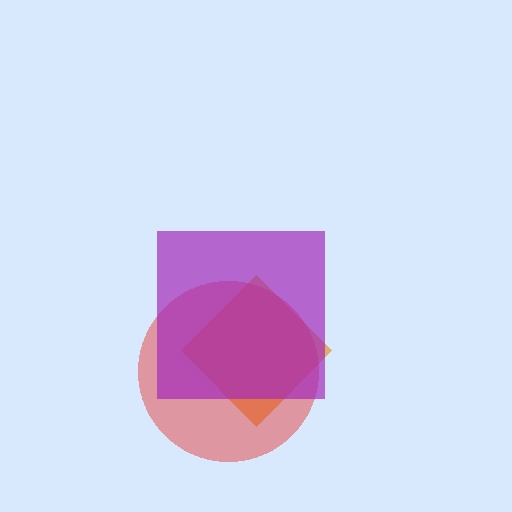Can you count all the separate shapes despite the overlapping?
Yes, there are 3 separate shapes.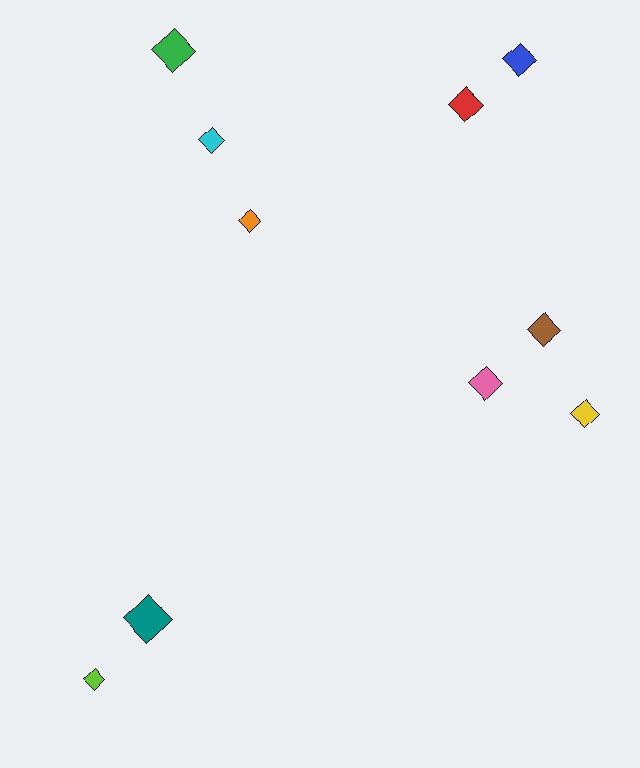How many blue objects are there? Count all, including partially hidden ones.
There is 1 blue object.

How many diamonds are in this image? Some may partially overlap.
There are 10 diamonds.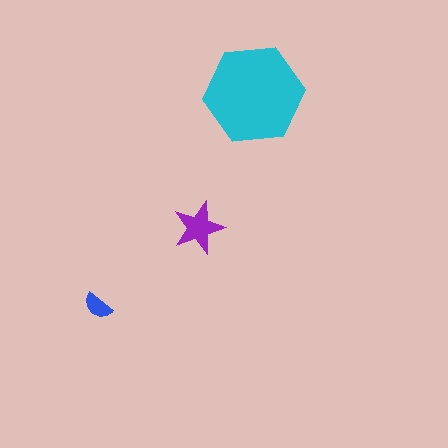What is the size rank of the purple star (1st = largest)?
2nd.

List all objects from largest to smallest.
The cyan hexagon, the purple star, the blue semicircle.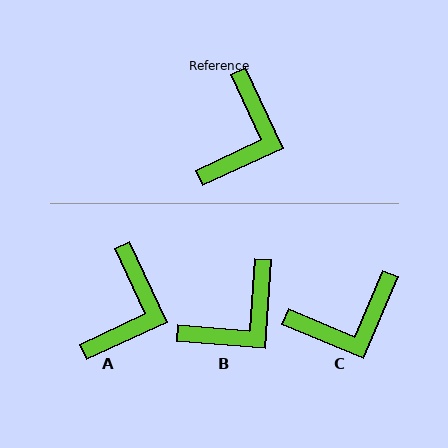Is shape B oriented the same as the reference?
No, it is off by about 29 degrees.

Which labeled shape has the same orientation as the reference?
A.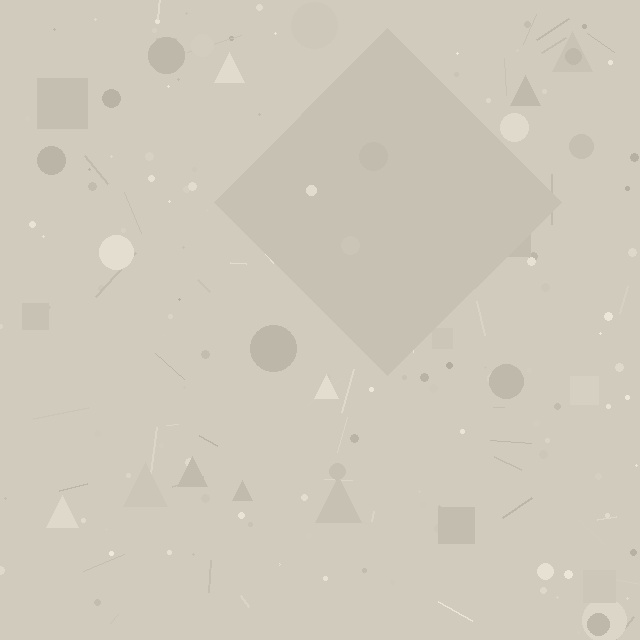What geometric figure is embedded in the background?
A diamond is embedded in the background.